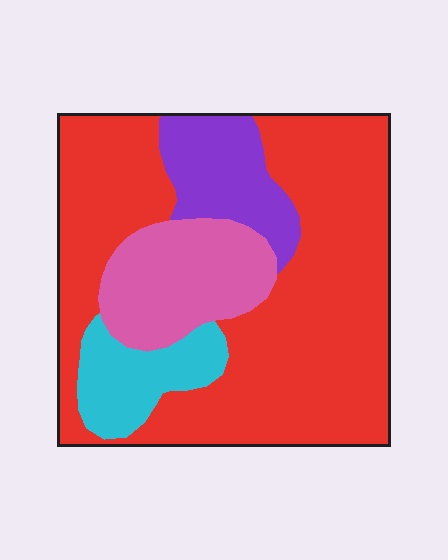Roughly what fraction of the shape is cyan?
Cyan covers 10% of the shape.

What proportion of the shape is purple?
Purple takes up about one eighth (1/8) of the shape.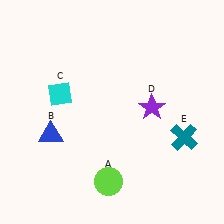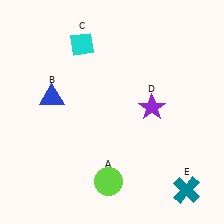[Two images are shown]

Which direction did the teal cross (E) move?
The teal cross (E) moved down.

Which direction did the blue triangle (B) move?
The blue triangle (B) moved up.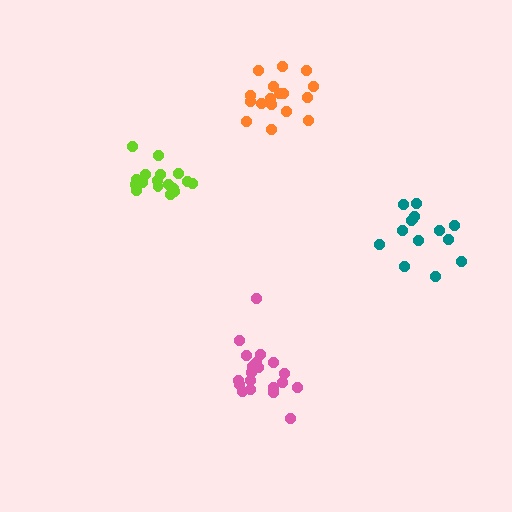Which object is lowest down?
The pink cluster is bottommost.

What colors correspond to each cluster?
The clusters are colored: teal, pink, orange, lime.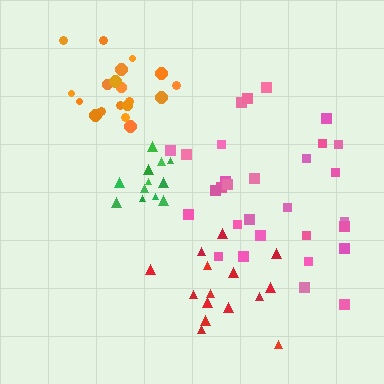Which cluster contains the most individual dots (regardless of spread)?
Pink (30).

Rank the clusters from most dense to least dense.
green, orange, red, pink.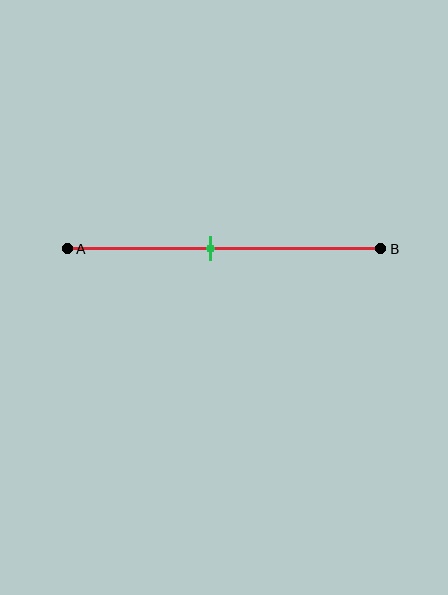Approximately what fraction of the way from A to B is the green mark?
The green mark is approximately 45% of the way from A to B.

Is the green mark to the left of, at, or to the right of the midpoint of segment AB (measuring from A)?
The green mark is to the left of the midpoint of segment AB.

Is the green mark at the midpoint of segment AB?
No, the mark is at about 45% from A, not at the 50% midpoint.